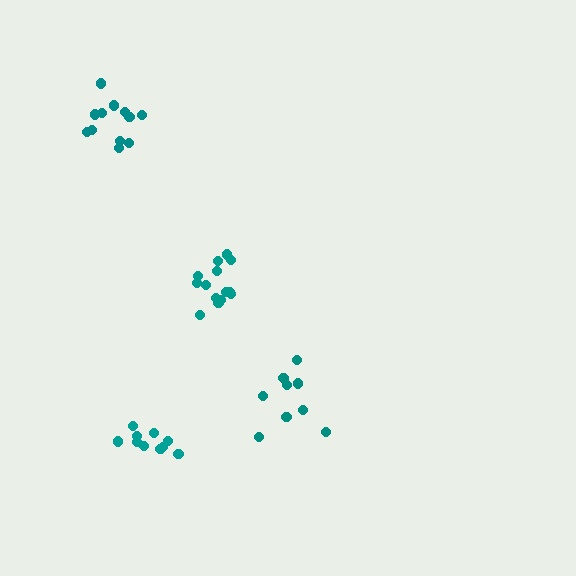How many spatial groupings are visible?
There are 4 spatial groupings.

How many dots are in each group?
Group 1: 12 dots, Group 2: 14 dots, Group 3: 9 dots, Group 4: 10 dots (45 total).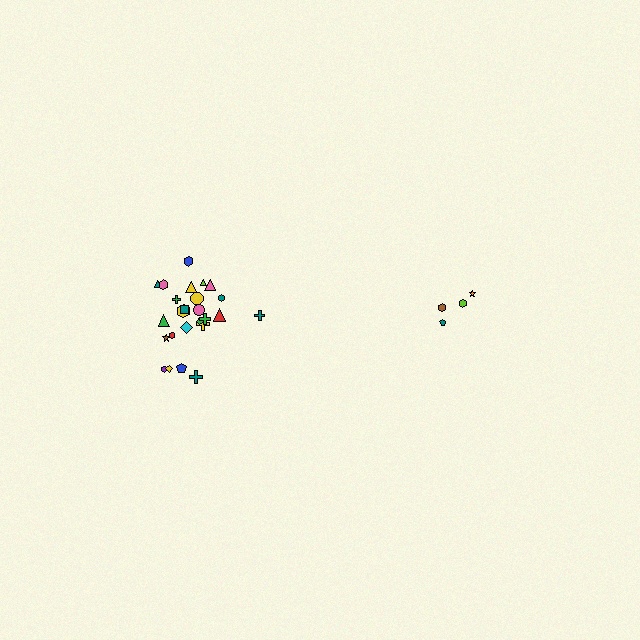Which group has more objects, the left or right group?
The left group.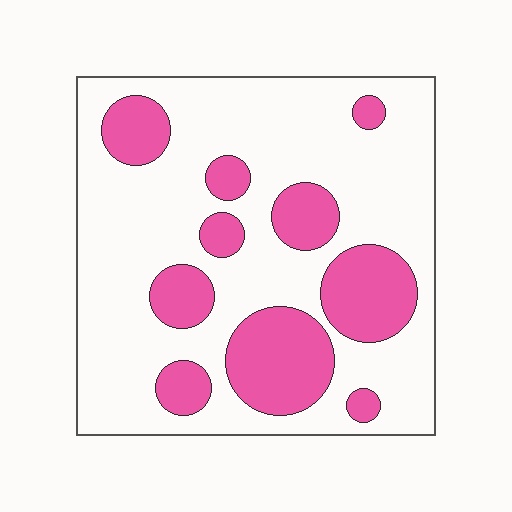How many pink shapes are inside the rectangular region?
10.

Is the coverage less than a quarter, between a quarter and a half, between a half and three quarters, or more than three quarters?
Between a quarter and a half.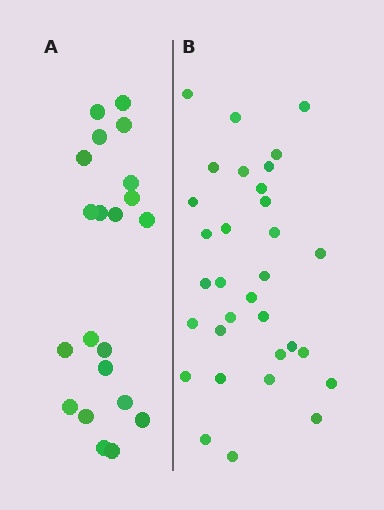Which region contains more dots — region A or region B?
Region B (the right region) has more dots.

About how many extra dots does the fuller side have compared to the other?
Region B has roughly 12 or so more dots than region A.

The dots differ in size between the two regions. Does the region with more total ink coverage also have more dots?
No. Region A has more total ink coverage because its dots are larger, but region B actually contains more individual dots. Total area can be misleading — the number of items is what matters here.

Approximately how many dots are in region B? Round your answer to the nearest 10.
About 30 dots. (The exact count is 32, which rounds to 30.)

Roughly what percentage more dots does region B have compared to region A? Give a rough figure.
About 50% more.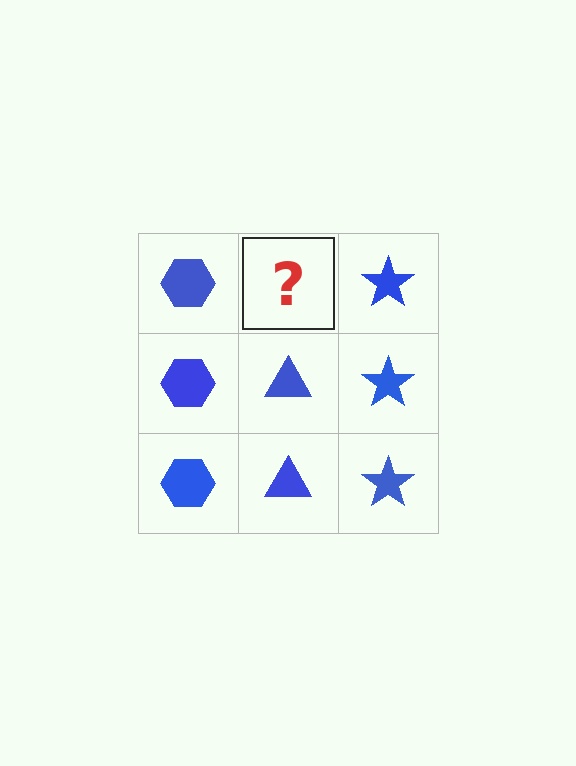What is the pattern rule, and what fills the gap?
The rule is that each column has a consistent shape. The gap should be filled with a blue triangle.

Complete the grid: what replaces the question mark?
The question mark should be replaced with a blue triangle.